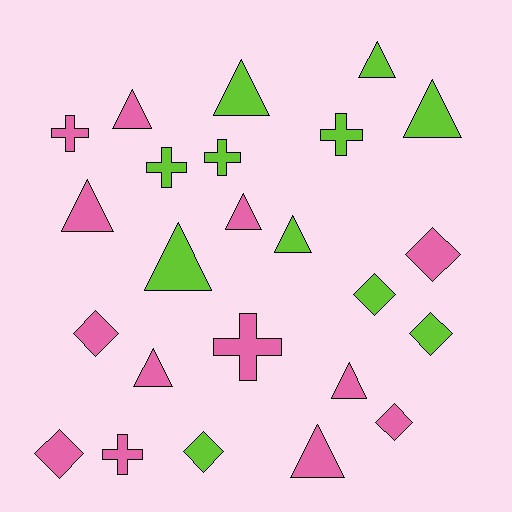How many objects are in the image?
There are 24 objects.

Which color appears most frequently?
Pink, with 13 objects.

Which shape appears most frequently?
Triangle, with 11 objects.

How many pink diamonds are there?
There are 4 pink diamonds.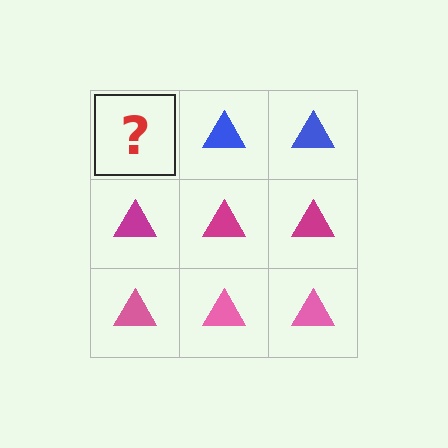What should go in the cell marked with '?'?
The missing cell should contain a blue triangle.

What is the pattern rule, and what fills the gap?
The rule is that each row has a consistent color. The gap should be filled with a blue triangle.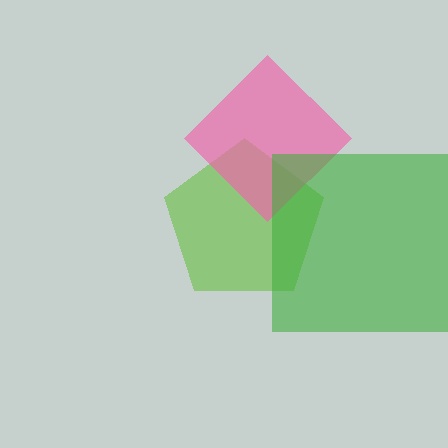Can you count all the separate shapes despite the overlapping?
Yes, there are 3 separate shapes.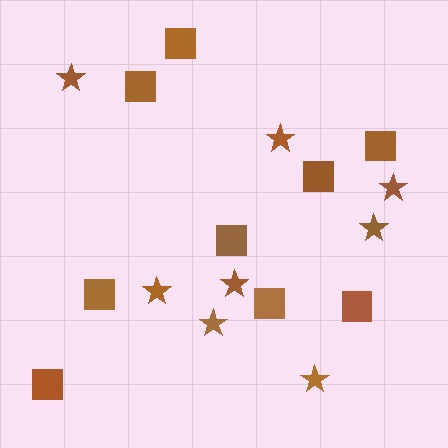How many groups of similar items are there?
There are 2 groups: one group of stars (8) and one group of squares (9).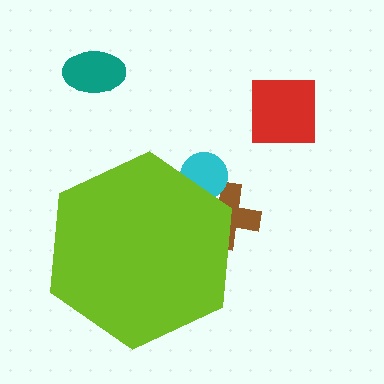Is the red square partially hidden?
No, the red square is fully visible.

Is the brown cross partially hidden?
Yes, the brown cross is partially hidden behind the lime hexagon.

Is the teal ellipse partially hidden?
No, the teal ellipse is fully visible.